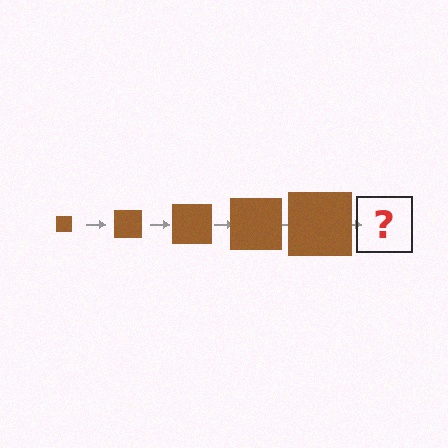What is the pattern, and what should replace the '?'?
The pattern is that the square gets progressively larger each step. The '?' should be a brown square, larger than the previous one.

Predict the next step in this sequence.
The next step is a brown square, larger than the previous one.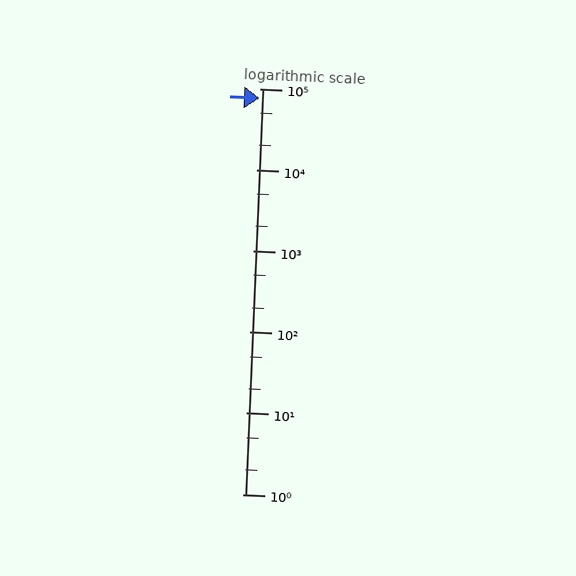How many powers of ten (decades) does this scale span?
The scale spans 5 decades, from 1 to 100000.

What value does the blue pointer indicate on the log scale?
The pointer indicates approximately 76000.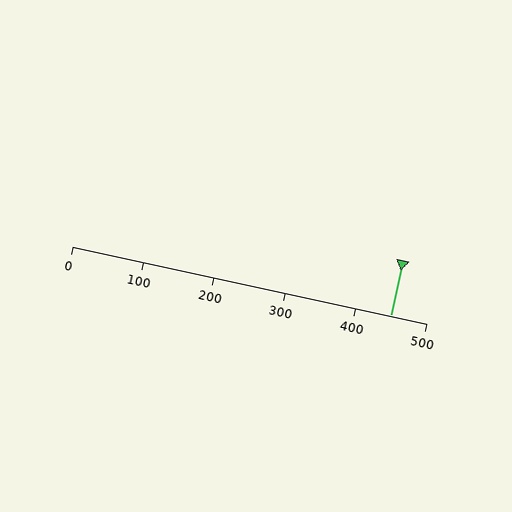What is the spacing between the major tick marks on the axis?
The major ticks are spaced 100 apart.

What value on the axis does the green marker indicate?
The marker indicates approximately 450.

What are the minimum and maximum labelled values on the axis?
The axis runs from 0 to 500.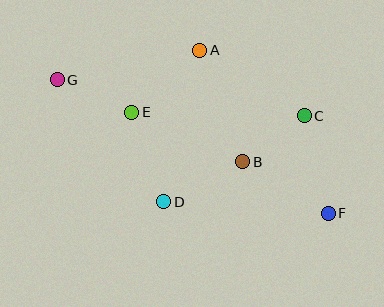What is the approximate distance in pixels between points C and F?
The distance between C and F is approximately 101 pixels.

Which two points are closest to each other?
Points B and C are closest to each other.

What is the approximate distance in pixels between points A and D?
The distance between A and D is approximately 156 pixels.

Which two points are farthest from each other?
Points F and G are farthest from each other.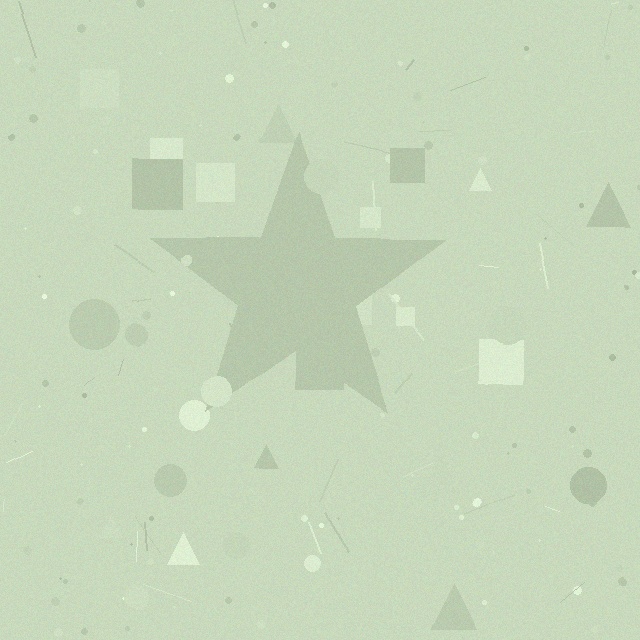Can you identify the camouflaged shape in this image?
The camouflaged shape is a star.